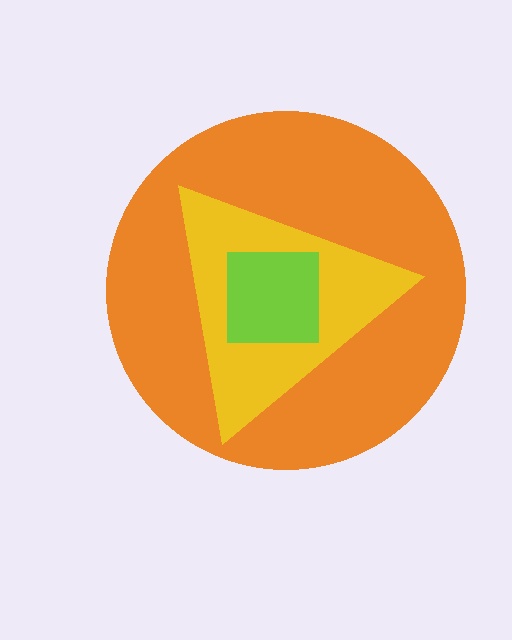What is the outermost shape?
The orange circle.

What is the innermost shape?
The lime square.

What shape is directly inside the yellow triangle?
The lime square.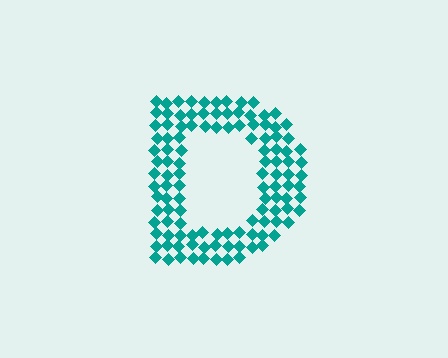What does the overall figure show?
The overall figure shows the letter D.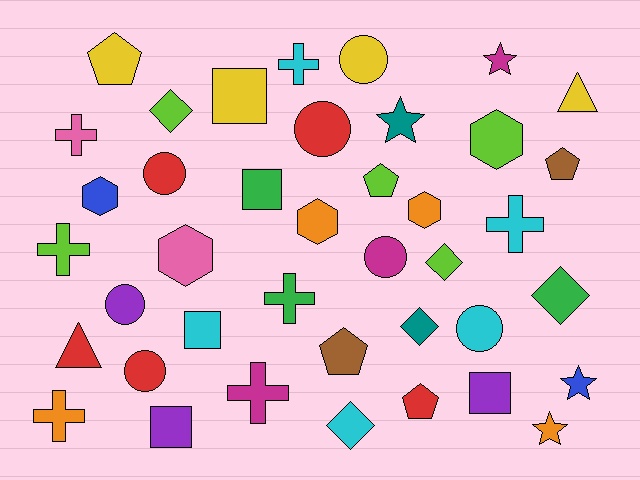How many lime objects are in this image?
There are 5 lime objects.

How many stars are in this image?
There are 4 stars.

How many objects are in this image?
There are 40 objects.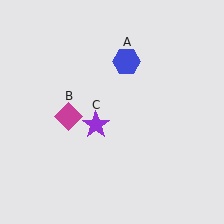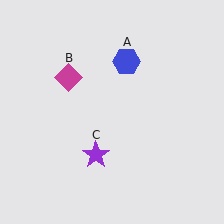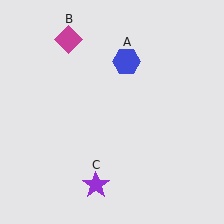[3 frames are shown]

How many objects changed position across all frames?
2 objects changed position: magenta diamond (object B), purple star (object C).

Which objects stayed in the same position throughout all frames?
Blue hexagon (object A) remained stationary.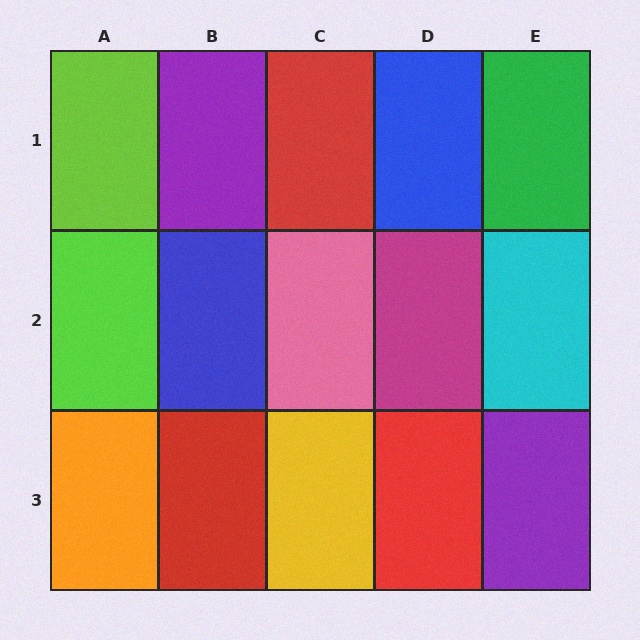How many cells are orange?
1 cell is orange.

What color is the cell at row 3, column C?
Yellow.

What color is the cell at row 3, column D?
Red.